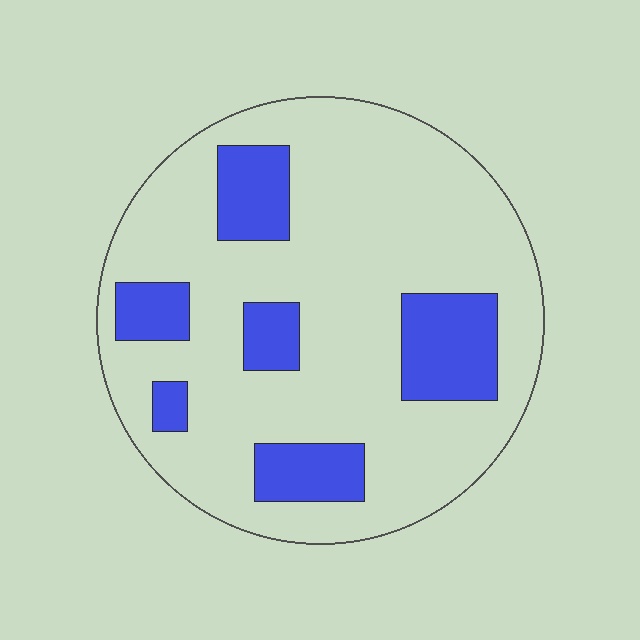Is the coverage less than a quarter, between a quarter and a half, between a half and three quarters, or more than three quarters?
Less than a quarter.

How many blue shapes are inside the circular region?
6.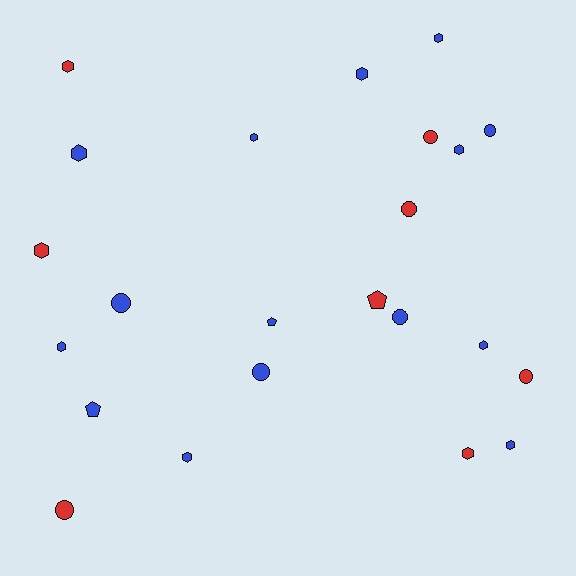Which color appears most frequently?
Blue, with 15 objects.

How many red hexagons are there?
There are 3 red hexagons.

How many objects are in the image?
There are 23 objects.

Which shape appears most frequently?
Hexagon, with 12 objects.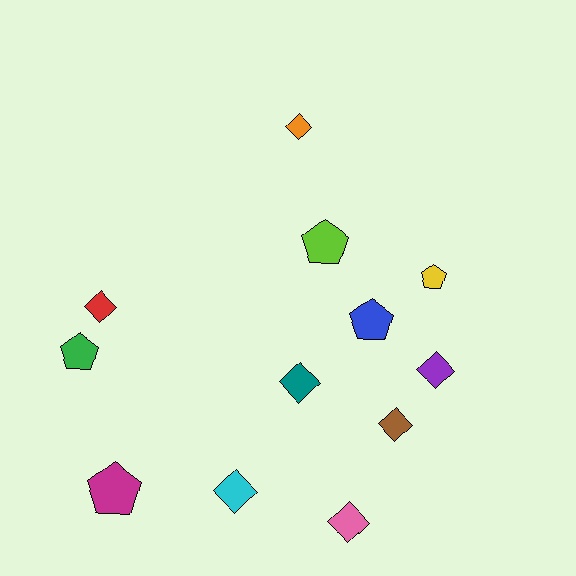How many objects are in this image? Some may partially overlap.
There are 12 objects.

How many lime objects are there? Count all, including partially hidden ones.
There is 1 lime object.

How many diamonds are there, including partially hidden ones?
There are 7 diamonds.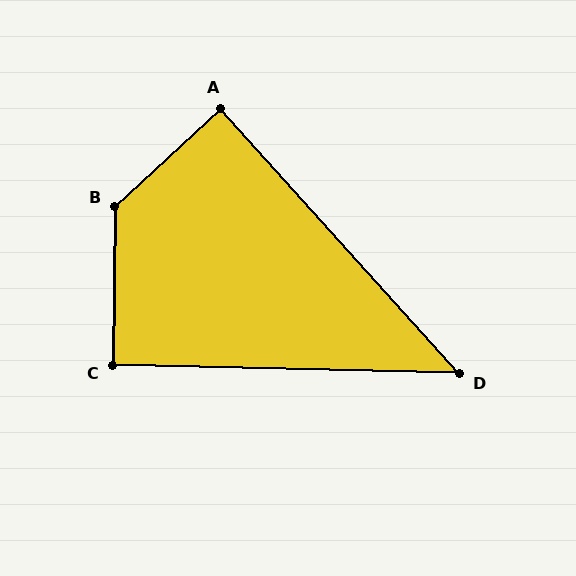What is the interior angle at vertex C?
Approximately 91 degrees (approximately right).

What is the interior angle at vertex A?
Approximately 89 degrees (approximately right).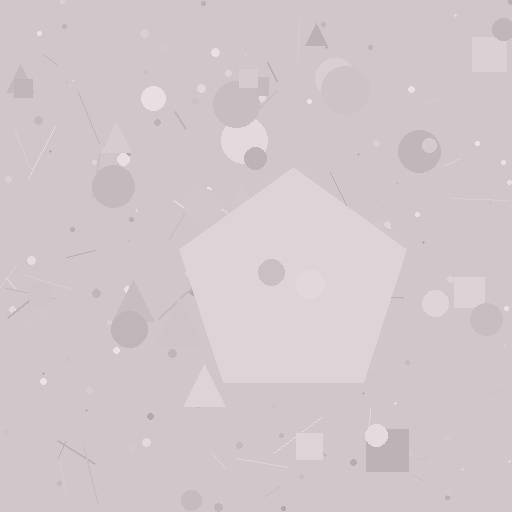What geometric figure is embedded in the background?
A pentagon is embedded in the background.